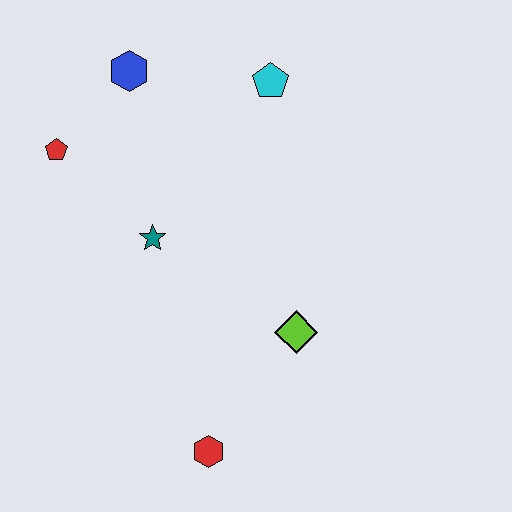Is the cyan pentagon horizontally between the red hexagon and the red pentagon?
No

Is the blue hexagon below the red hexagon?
No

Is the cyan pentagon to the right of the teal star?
Yes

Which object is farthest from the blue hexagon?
The red hexagon is farthest from the blue hexagon.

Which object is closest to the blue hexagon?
The red pentagon is closest to the blue hexagon.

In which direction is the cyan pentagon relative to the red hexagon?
The cyan pentagon is above the red hexagon.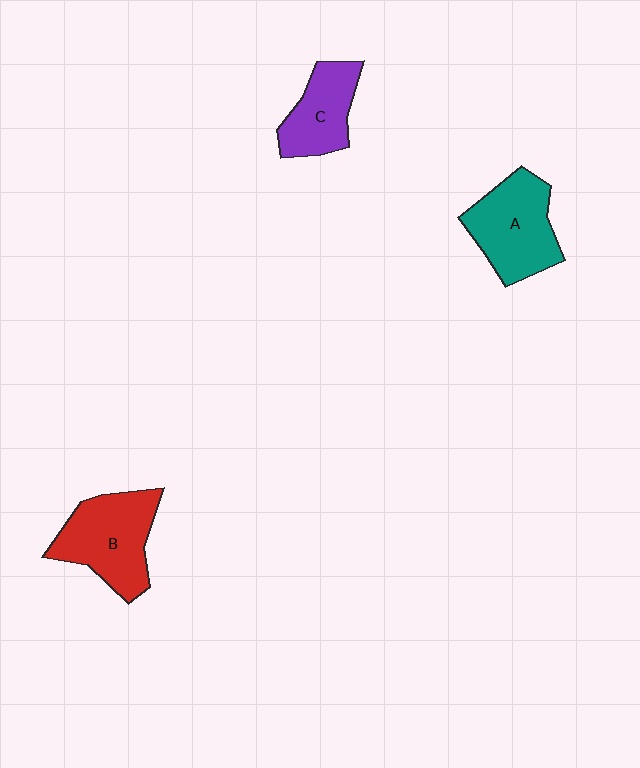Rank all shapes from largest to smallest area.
From largest to smallest: B (red), A (teal), C (purple).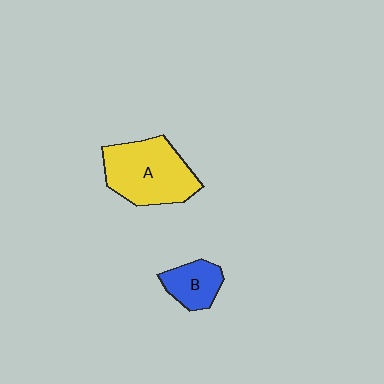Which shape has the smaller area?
Shape B (blue).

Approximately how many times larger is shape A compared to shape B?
Approximately 2.2 times.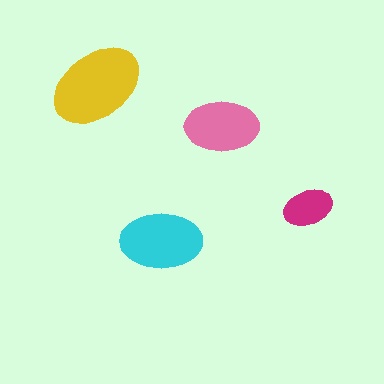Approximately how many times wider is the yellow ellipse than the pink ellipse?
About 1.5 times wider.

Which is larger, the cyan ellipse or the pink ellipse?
The cyan one.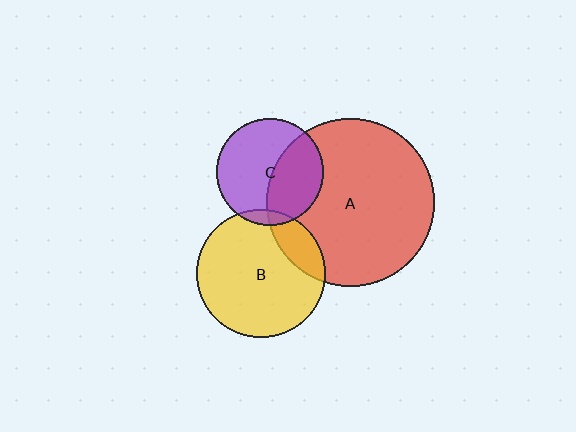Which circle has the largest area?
Circle A (red).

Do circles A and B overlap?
Yes.